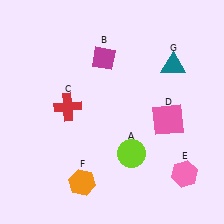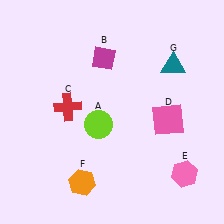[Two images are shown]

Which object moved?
The lime circle (A) moved left.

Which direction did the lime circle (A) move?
The lime circle (A) moved left.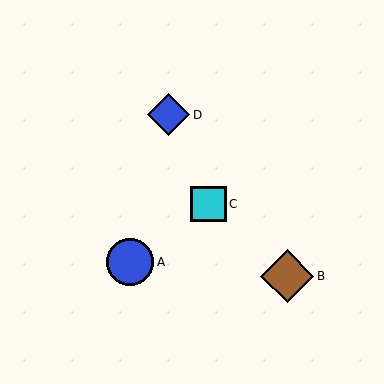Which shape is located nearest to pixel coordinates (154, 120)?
The blue diamond (labeled D) at (169, 115) is nearest to that location.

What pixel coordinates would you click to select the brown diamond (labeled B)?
Click at (287, 276) to select the brown diamond B.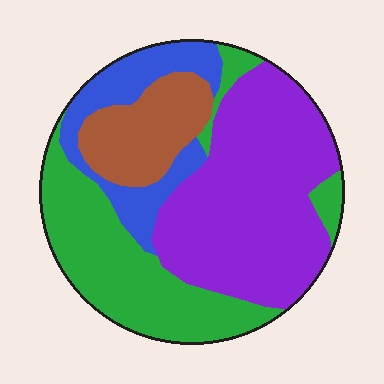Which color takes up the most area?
Purple, at roughly 40%.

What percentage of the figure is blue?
Blue covers about 15% of the figure.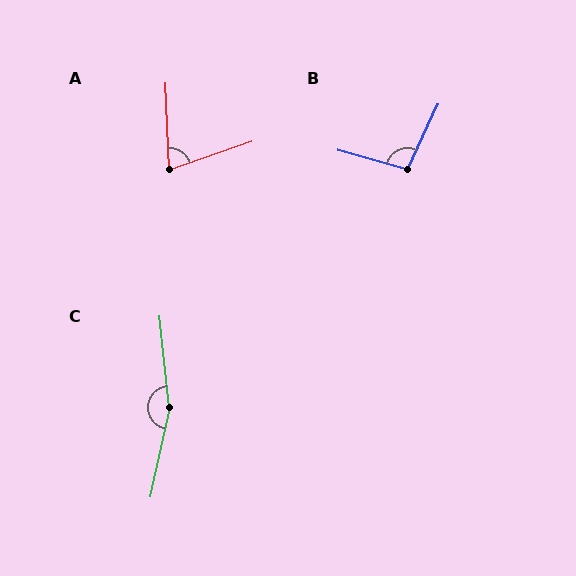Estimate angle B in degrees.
Approximately 99 degrees.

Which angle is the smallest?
A, at approximately 73 degrees.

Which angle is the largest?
C, at approximately 162 degrees.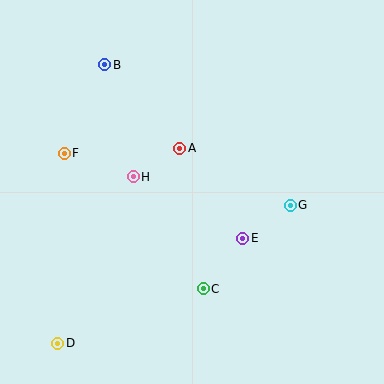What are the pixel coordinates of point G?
Point G is at (290, 205).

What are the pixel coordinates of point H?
Point H is at (133, 177).